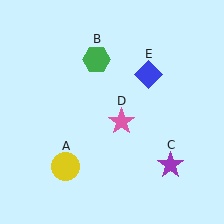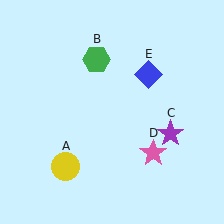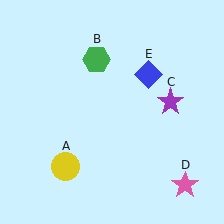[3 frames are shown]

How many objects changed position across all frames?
2 objects changed position: purple star (object C), pink star (object D).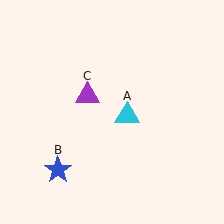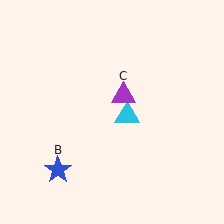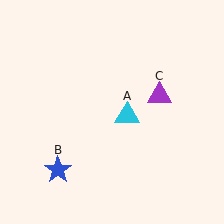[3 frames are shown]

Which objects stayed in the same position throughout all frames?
Cyan triangle (object A) and blue star (object B) remained stationary.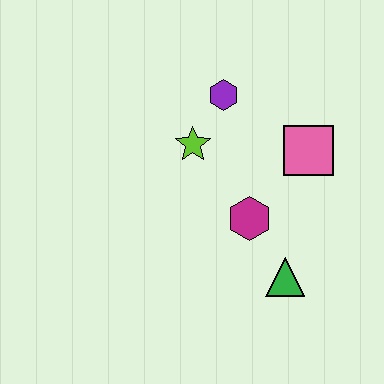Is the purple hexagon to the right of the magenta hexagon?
No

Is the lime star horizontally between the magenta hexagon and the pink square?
No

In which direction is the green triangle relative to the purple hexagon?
The green triangle is below the purple hexagon.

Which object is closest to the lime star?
The purple hexagon is closest to the lime star.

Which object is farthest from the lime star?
The green triangle is farthest from the lime star.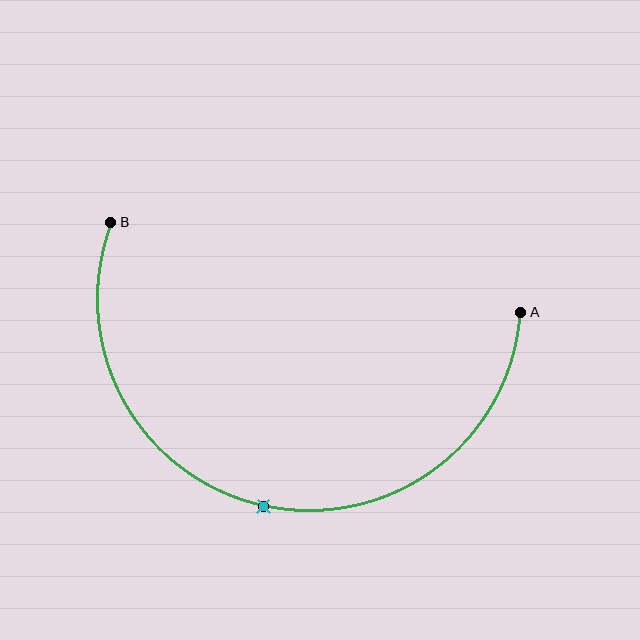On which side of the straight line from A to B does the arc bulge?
The arc bulges below the straight line connecting A and B.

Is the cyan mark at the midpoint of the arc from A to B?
Yes. The cyan mark lies on the arc at equal arc-length from both A and B — it is the arc midpoint.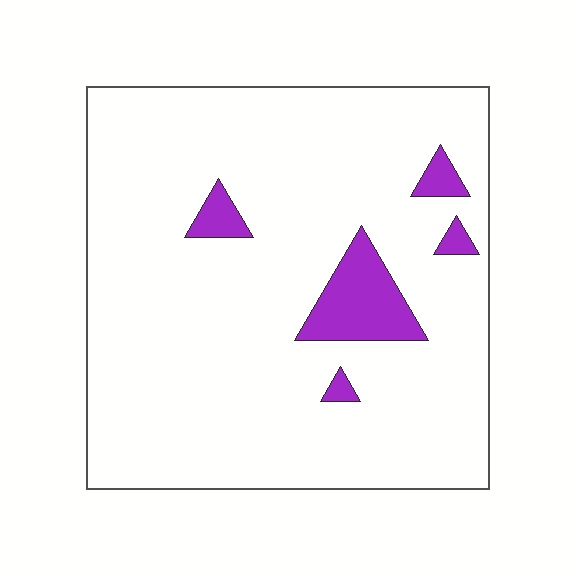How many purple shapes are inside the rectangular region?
5.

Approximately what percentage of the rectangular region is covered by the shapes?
Approximately 10%.